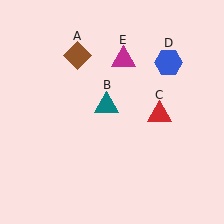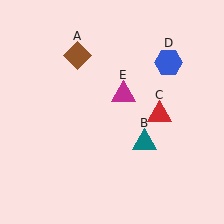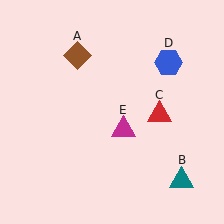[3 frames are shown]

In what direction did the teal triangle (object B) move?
The teal triangle (object B) moved down and to the right.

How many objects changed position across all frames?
2 objects changed position: teal triangle (object B), magenta triangle (object E).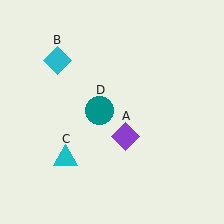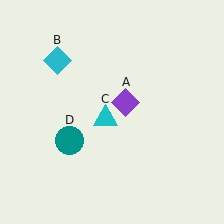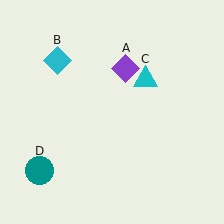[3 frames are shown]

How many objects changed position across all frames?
3 objects changed position: purple diamond (object A), cyan triangle (object C), teal circle (object D).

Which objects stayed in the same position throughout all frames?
Cyan diamond (object B) remained stationary.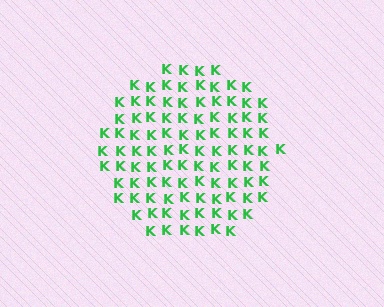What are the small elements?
The small elements are letter K's.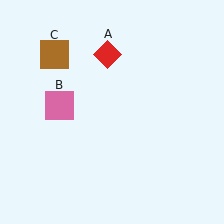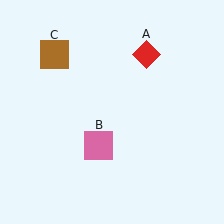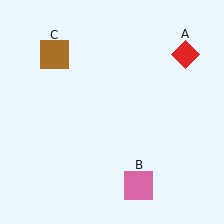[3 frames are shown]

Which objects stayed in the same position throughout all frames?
Brown square (object C) remained stationary.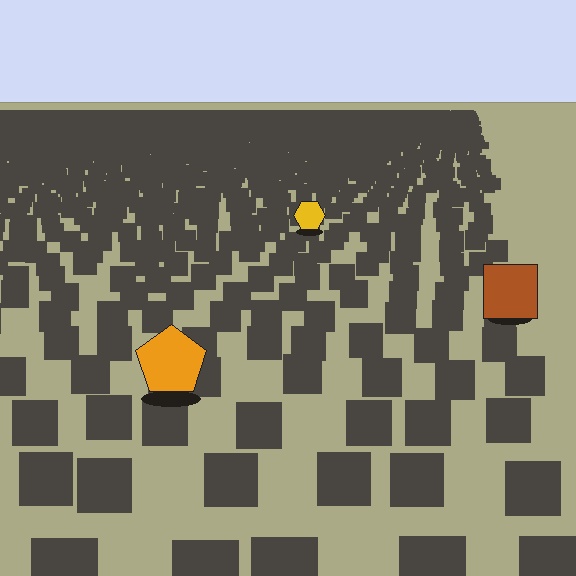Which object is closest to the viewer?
The orange pentagon is closest. The texture marks near it are larger and more spread out.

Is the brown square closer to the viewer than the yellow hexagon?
Yes. The brown square is closer — you can tell from the texture gradient: the ground texture is coarser near it.